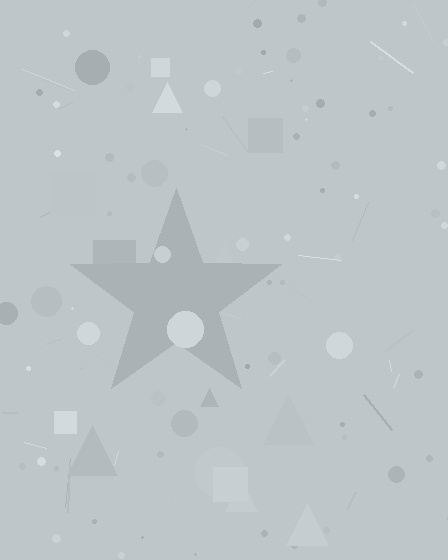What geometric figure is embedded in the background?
A star is embedded in the background.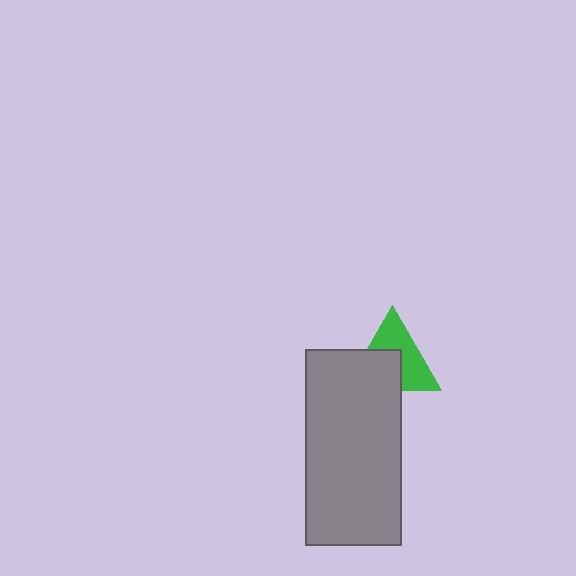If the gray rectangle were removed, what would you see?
You would see the complete green triangle.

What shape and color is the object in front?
The object in front is a gray rectangle.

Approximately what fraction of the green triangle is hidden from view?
Roughly 45% of the green triangle is hidden behind the gray rectangle.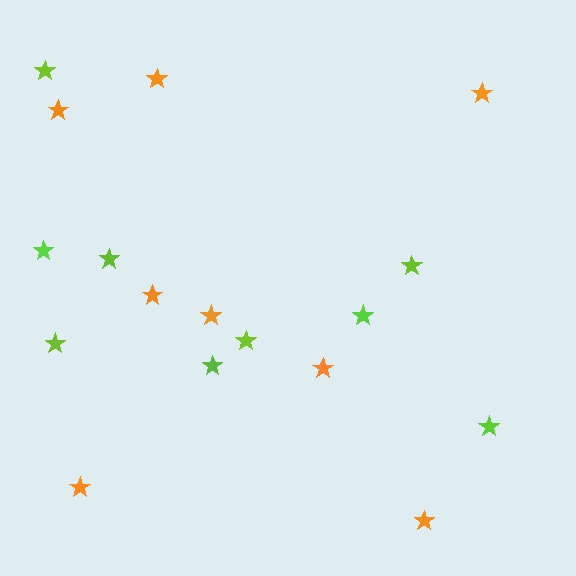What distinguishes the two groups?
There are 2 groups: one group of orange stars (8) and one group of lime stars (9).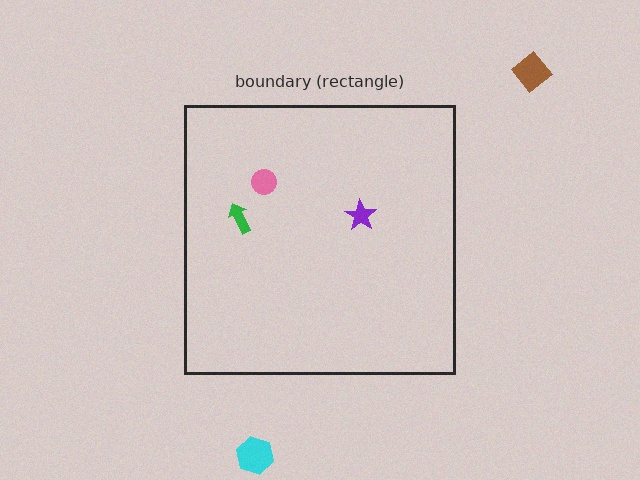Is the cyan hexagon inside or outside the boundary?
Outside.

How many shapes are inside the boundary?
3 inside, 2 outside.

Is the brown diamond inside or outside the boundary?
Outside.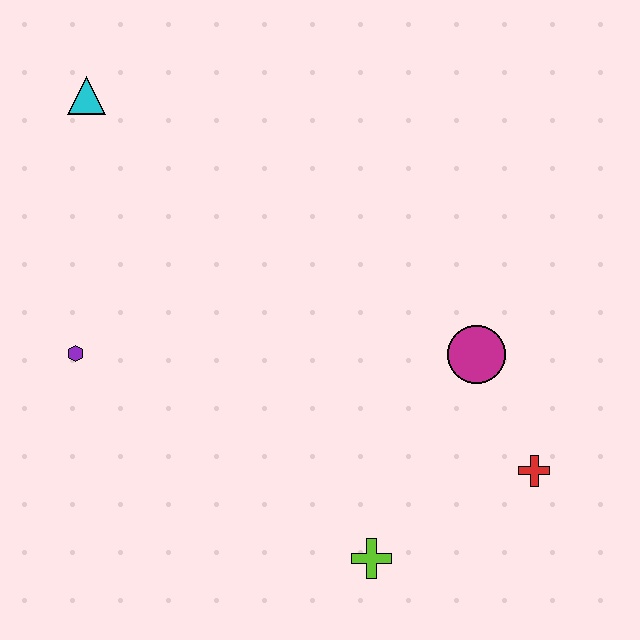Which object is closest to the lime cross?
The red cross is closest to the lime cross.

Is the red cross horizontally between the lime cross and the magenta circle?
No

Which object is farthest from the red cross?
The cyan triangle is farthest from the red cross.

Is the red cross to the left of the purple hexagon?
No